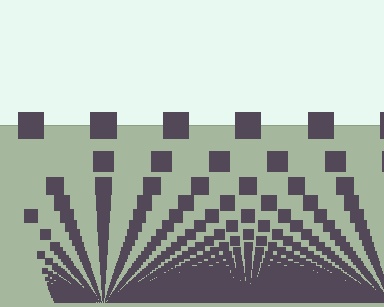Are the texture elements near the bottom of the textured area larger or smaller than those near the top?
Smaller. The gradient is inverted — elements near the bottom are smaller and denser.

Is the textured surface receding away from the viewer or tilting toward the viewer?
The surface appears to tilt toward the viewer. Texture elements get larger and sparser toward the top.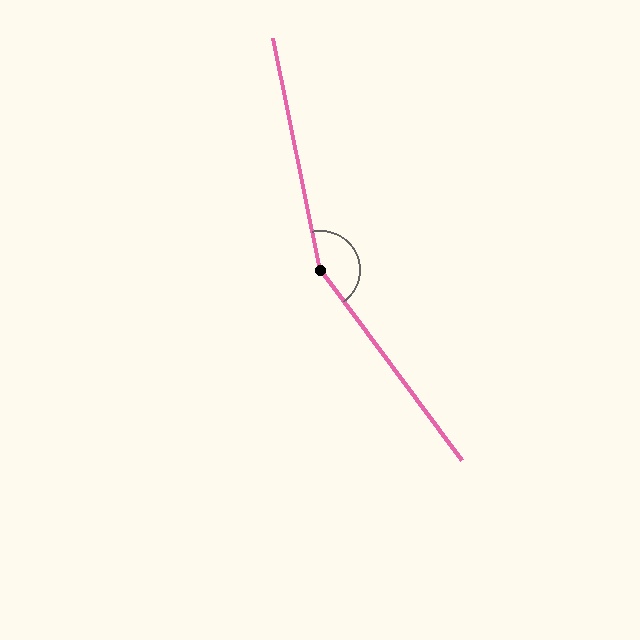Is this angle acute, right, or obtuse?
It is obtuse.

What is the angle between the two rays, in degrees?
Approximately 155 degrees.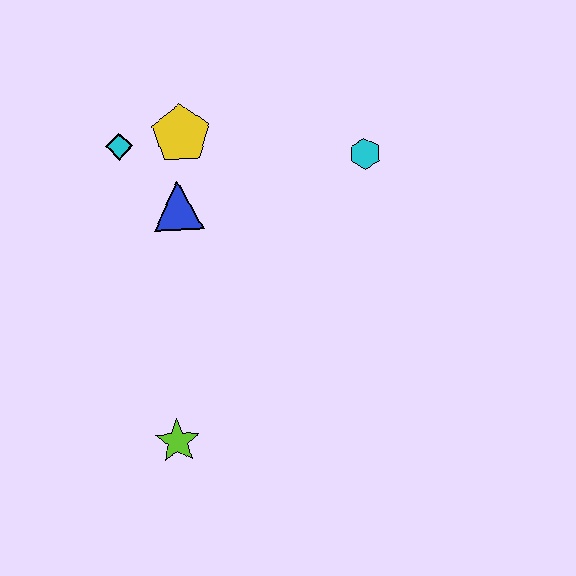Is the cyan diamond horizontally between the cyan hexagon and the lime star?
No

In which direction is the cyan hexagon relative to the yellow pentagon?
The cyan hexagon is to the right of the yellow pentagon.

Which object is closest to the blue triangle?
The yellow pentagon is closest to the blue triangle.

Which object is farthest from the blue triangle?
The lime star is farthest from the blue triangle.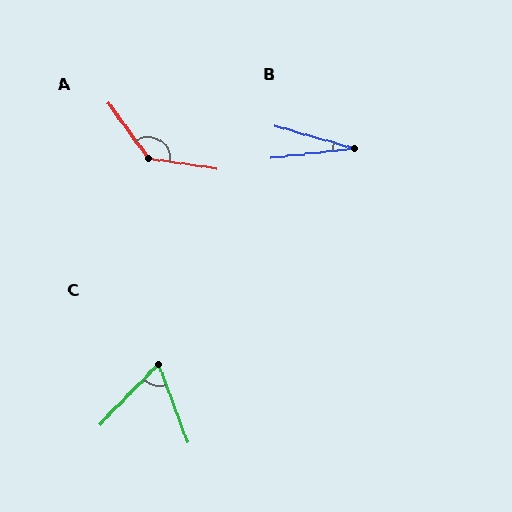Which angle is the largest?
A, at approximately 134 degrees.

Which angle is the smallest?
B, at approximately 22 degrees.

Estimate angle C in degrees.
Approximately 64 degrees.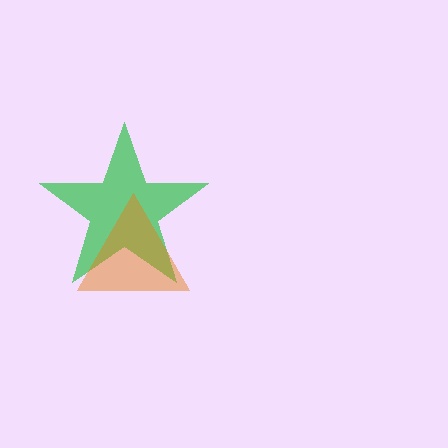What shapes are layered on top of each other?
The layered shapes are: a green star, an orange triangle.